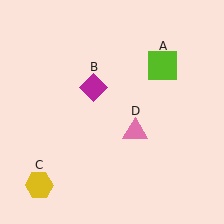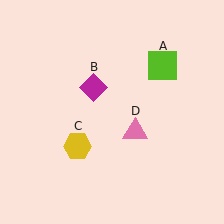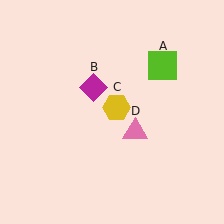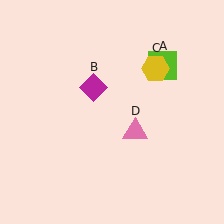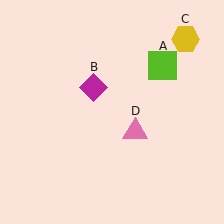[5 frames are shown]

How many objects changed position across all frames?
1 object changed position: yellow hexagon (object C).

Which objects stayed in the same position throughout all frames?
Lime square (object A) and magenta diamond (object B) and pink triangle (object D) remained stationary.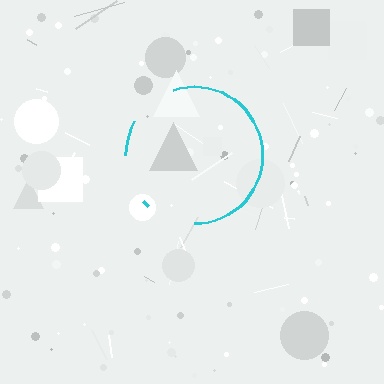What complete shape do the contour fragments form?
The contour fragments form a circle.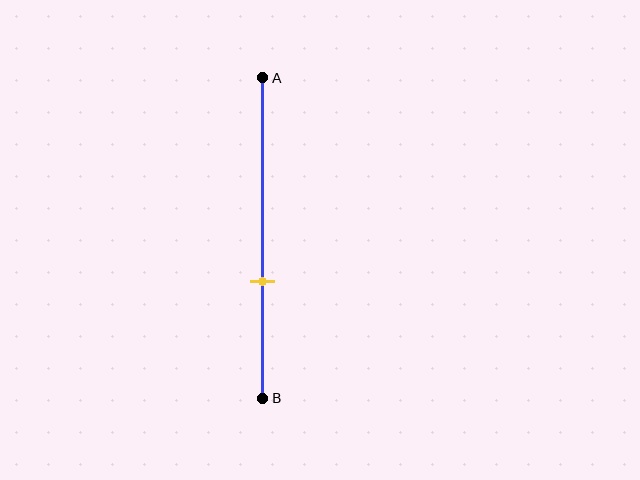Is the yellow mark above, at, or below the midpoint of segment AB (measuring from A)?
The yellow mark is below the midpoint of segment AB.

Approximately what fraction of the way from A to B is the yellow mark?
The yellow mark is approximately 65% of the way from A to B.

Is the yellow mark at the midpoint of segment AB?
No, the mark is at about 65% from A, not at the 50% midpoint.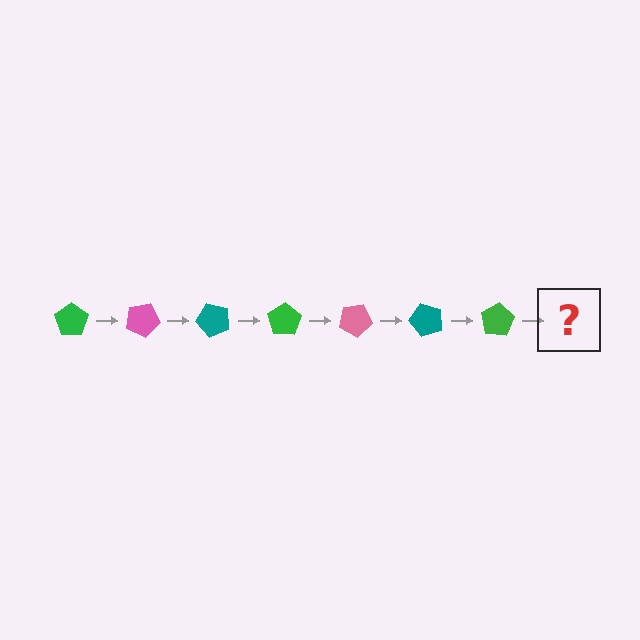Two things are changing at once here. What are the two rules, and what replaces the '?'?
The two rules are that it rotates 25 degrees each step and the color cycles through green, pink, and teal. The '?' should be a pink pentagon, rotated 175 degrees from the start.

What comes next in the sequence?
The next element should be a pink pentagon, rotated 175 degrees from the start.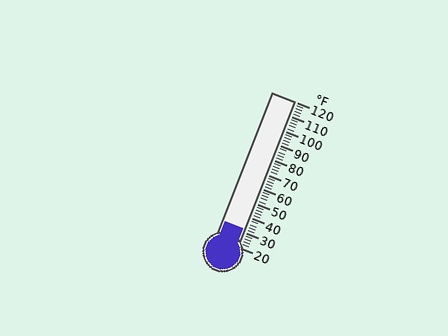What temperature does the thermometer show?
The thermometer shows approximately 32°F.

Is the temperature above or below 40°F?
The temperature is below 40°F.